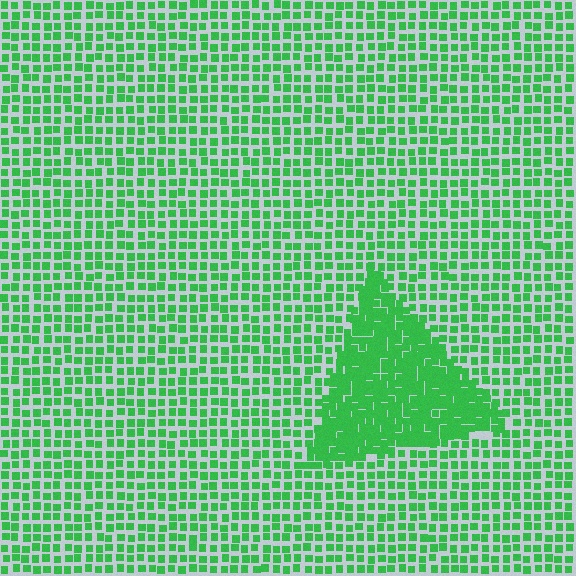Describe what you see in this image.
The image contains small green elements arranged at two different densities. A triangle-shaped region is visible where the elements are more densely packed than the surrounding area.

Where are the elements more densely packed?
The elements are more densely packed inside the triangle boundary.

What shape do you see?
I see a triangle.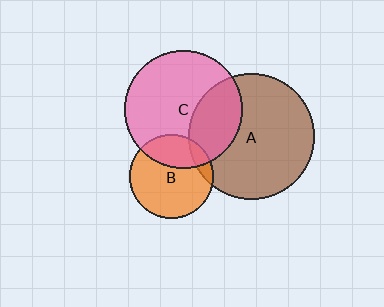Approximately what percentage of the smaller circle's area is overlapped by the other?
Approximately 10%.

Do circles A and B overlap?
Yes.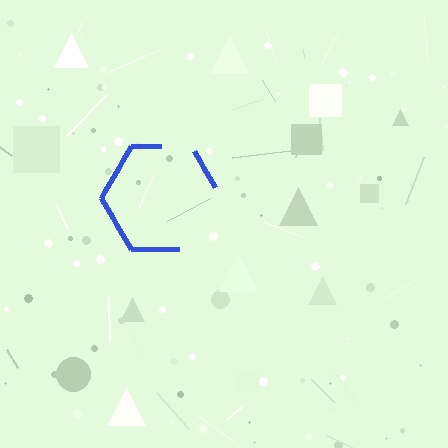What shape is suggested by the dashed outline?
The dashed outline suggests a hexagon.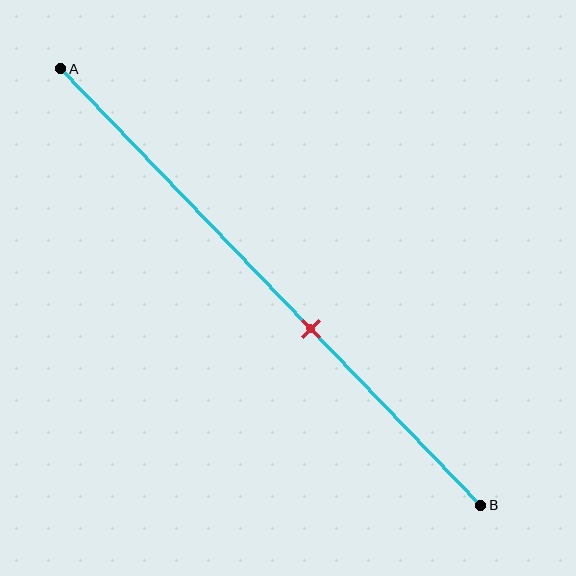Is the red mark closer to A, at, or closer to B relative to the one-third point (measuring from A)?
The red mark is closer to point B than the one-third point of segment AB.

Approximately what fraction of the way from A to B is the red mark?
The red mark is approximately 60% of the way from A to B.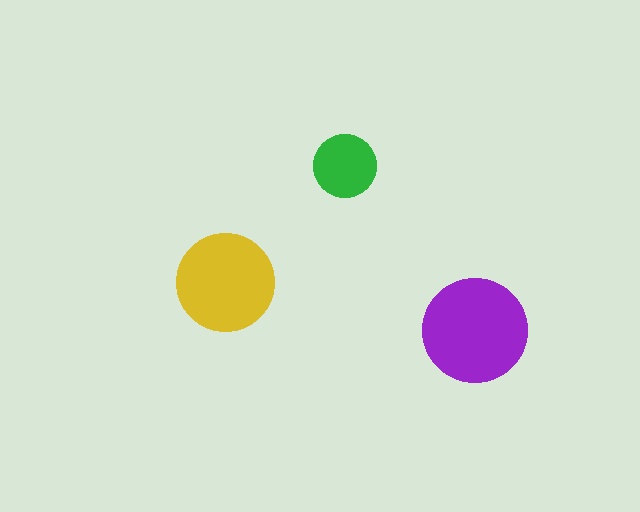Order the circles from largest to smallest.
the purple one, the yellow one, the green one.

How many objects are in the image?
There are 3 objects in the image.